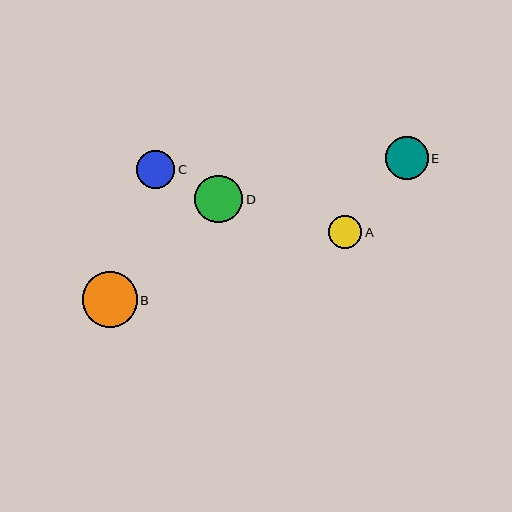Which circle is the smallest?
Circle A is the smallest with a size of approximately 33 pixels.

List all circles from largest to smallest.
From largest to smallest: B, D, E, C, A.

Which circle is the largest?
Circle B is the largest with a size of approximately 55 pixels.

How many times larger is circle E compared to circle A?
Circle E is approximately 1.3 times the size of circle A.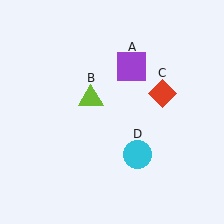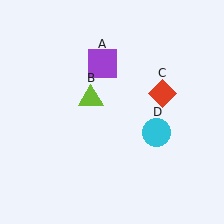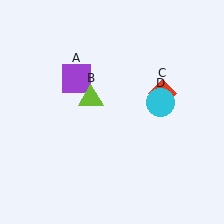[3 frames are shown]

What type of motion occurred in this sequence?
The purple square (object A), cyan circle (object D) rotated counterclockwise around the center of the scene.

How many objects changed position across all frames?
2 objects changed position: purple square (object A), cyan circle (object D).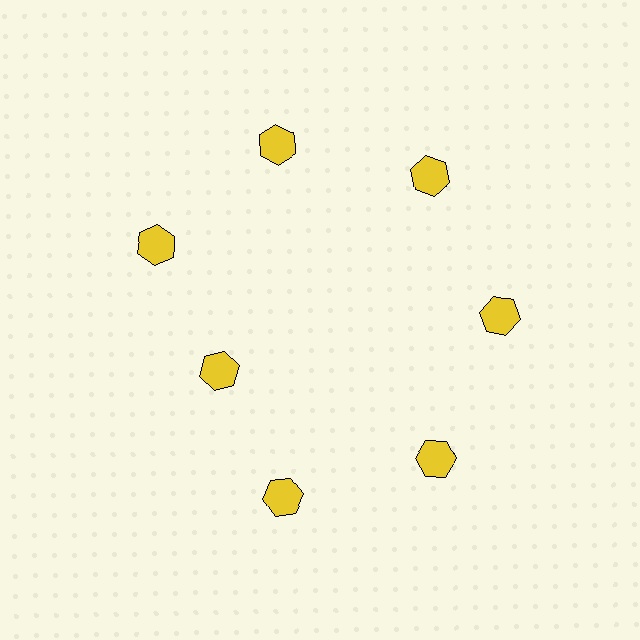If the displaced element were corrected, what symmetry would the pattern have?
It would have 7-fold rotational symmetry — the pattern would map onto itself every 51 degrees.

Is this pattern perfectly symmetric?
No. The 7 yellow hexagons are arranged in a ring, but one element near the 8 o'clock position is pulled inward toward the center, breaking the 7-fold rotational symmetry.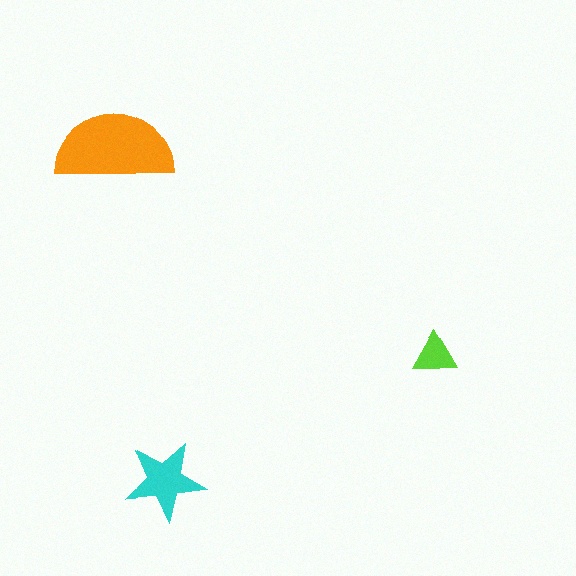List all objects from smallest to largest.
The lime triangle, the cyan star, the orange semicircle.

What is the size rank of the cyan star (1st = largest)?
2nd.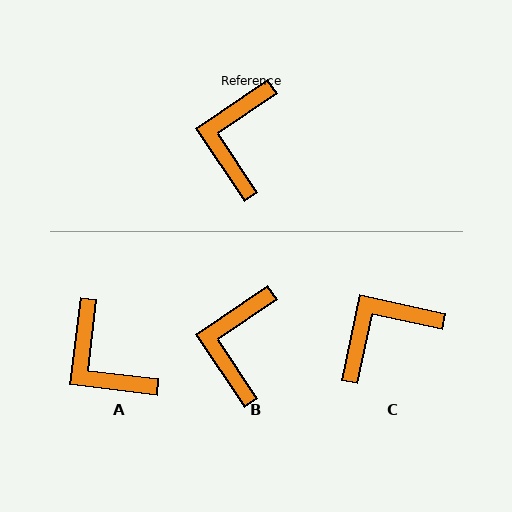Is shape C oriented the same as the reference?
No, it is off by about 46 degrees.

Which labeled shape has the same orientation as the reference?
B.